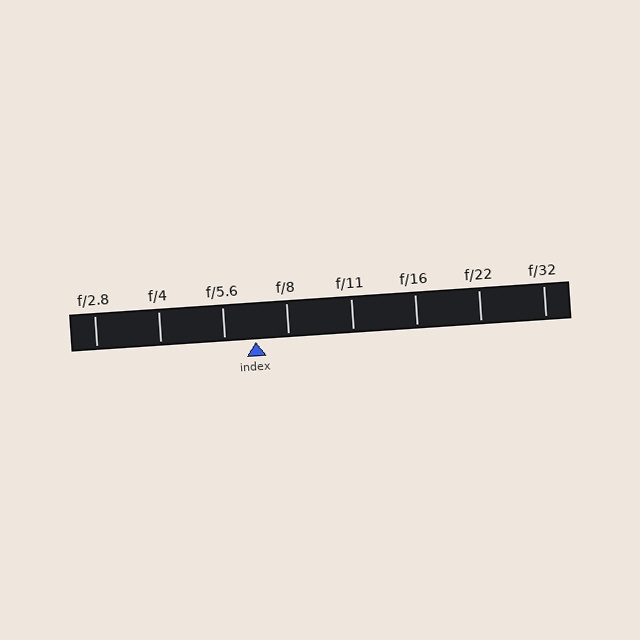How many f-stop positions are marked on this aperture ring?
There are 8 f-stop positions marked.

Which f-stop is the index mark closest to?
The index mark is closest to f/5.6.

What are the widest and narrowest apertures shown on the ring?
The widest aperture shown is f/2.8 and the narrowest is f/32.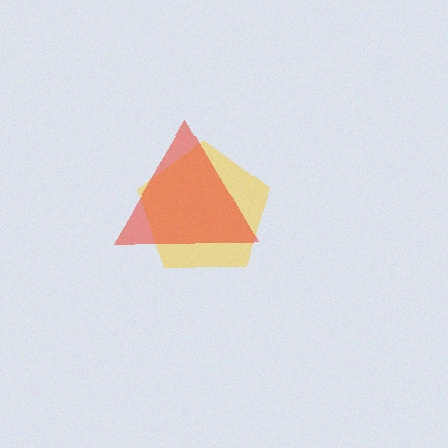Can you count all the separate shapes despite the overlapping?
Yes, there are 2 separate shapes.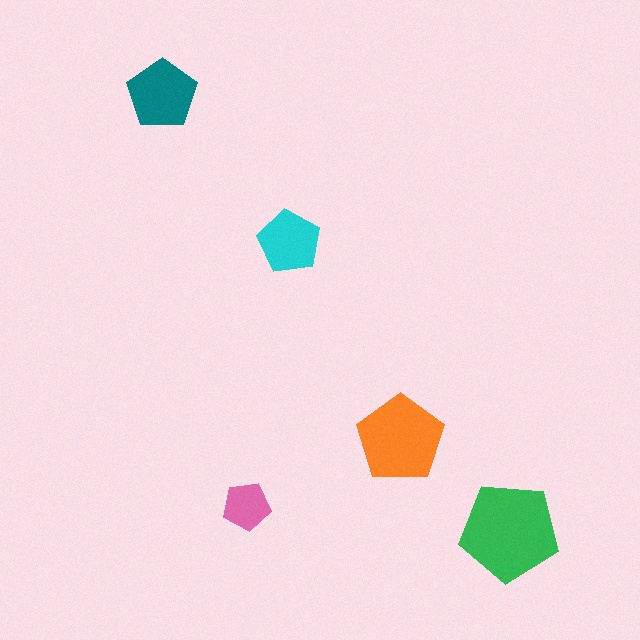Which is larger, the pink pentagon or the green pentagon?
The green one.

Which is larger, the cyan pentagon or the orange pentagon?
The orange one.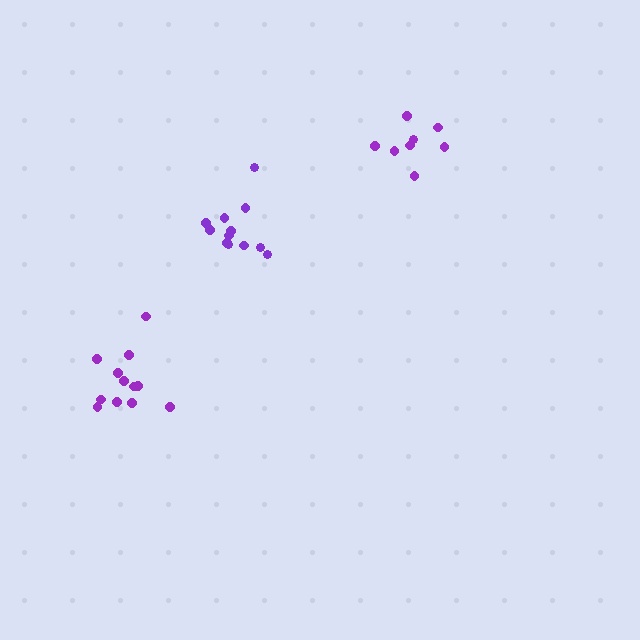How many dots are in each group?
Group 1: 8 dots, Group 2: 12 dots, Group 3: 12 dots (32 total).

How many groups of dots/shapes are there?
There are 3 groups.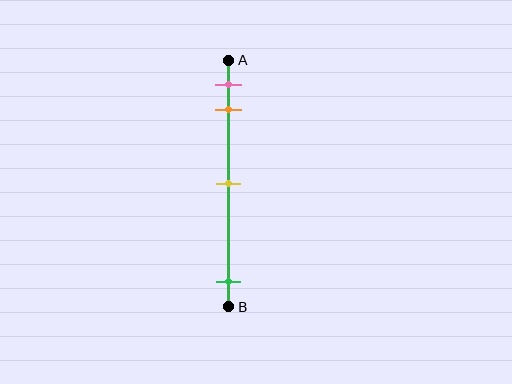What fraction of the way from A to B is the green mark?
The green mark is approximately 90% (0.9) of the way from A to B.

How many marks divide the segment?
There are 4 marks dividing the segment.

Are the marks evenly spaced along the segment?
No, the marks are not evenly spaced.